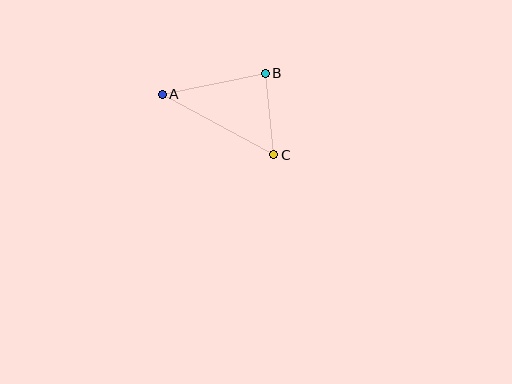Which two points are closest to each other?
Points B and C are closest to each other.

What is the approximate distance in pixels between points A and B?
The distance between A and B is approximately 105 pixels.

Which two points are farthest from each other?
Points A and C are farthest from each other.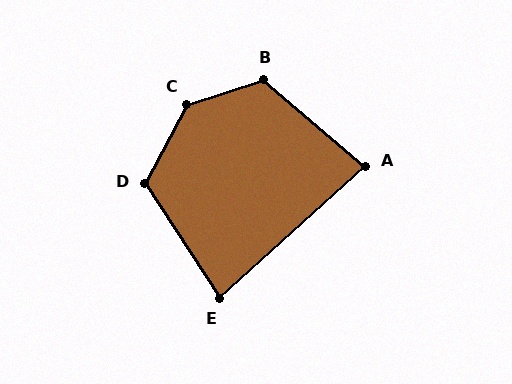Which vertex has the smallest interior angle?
E, at approximately 81 degrees.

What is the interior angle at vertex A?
Approximately 82 degrees (acute).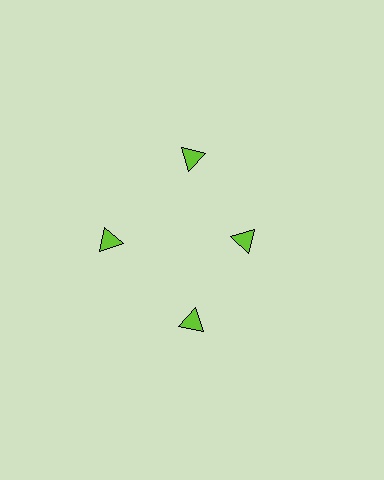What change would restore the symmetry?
The symmetry would be restored by moving it outward, back onto the ring so that all 4 triangles sit at equal angles and equal distance from the center.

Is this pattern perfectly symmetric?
No. The 4 lime triangles are arranged in a ring, but one element near the 3 o'clock position is pulled inward toward the center, breaking the 4-fold rotational symmetry.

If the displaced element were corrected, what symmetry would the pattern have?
It would have 4-fold rotational symmetry — the pattern would map onto itself every 90 degrees.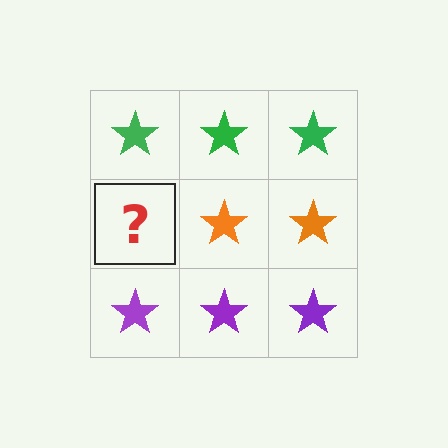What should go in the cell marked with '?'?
The missing cell should contain an orange star.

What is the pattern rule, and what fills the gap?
The rule is that each row has a consistent color. The gap should be filled with an orange star.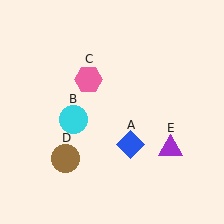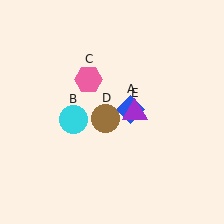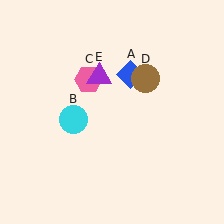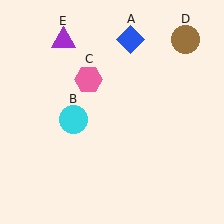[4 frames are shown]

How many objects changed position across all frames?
3 objects changed position: blue diamond (object A), brown circle (object D), purple triangle (object E).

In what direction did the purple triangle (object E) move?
The purple triangle (object E) moved up and to the left.